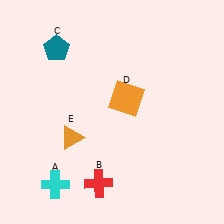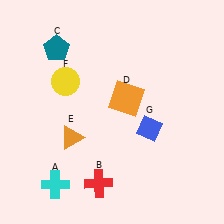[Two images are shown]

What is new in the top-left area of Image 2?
A yellow circle (F) was added in the top-left area of Image 2.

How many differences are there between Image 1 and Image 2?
There are 2 differences between the two images.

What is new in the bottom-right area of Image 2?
A blue diamond (G) was added in the bottom-right area of Image 2.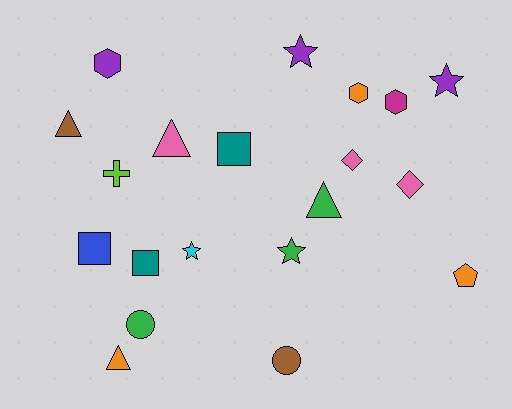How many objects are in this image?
There are 20 objects.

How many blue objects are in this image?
There is 1 blue object.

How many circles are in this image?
There are 2 circles.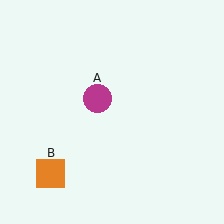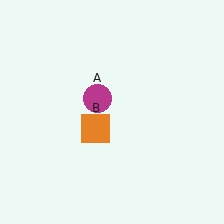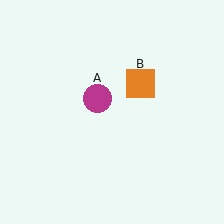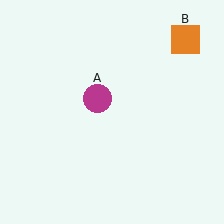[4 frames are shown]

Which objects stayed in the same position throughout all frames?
Magenta circle (object A) remained stationary.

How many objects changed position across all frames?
1 object changed position: orange square (object B).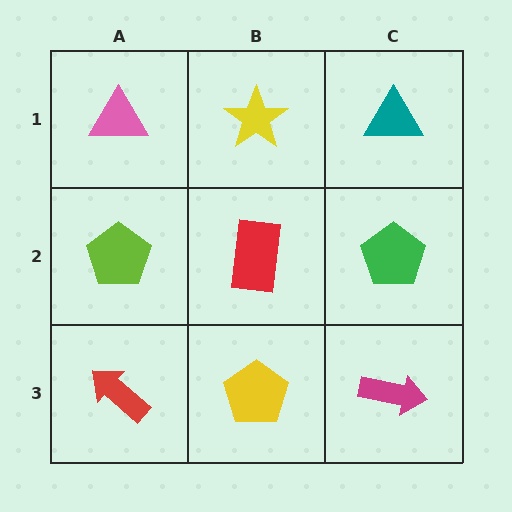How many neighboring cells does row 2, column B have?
4.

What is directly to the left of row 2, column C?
A red rectangle.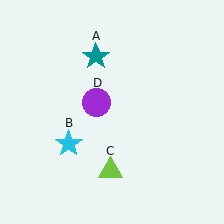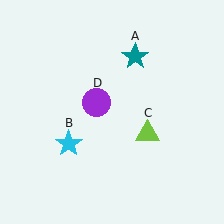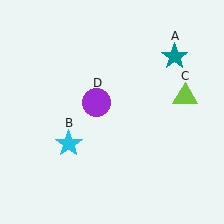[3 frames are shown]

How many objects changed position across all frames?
2 objects changed position: teal star (object A), lime triangle (object C).